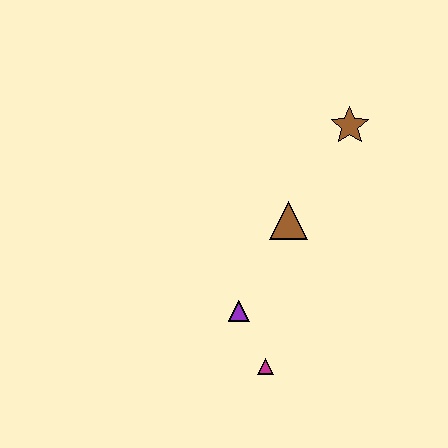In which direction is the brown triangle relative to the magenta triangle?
The brown triangle is above the magenta triangle.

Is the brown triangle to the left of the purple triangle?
No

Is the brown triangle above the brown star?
No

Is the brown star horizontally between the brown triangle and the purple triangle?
No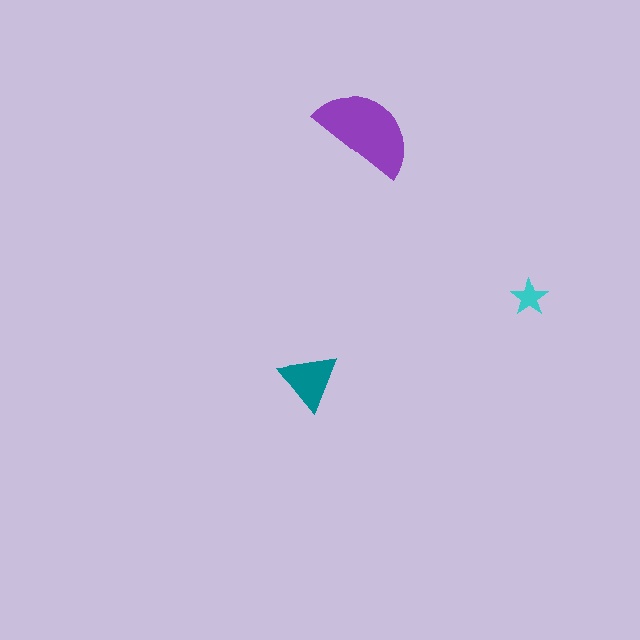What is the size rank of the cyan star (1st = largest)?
3rd.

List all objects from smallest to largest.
The cyan star, the teal triangle, the purple semicircle.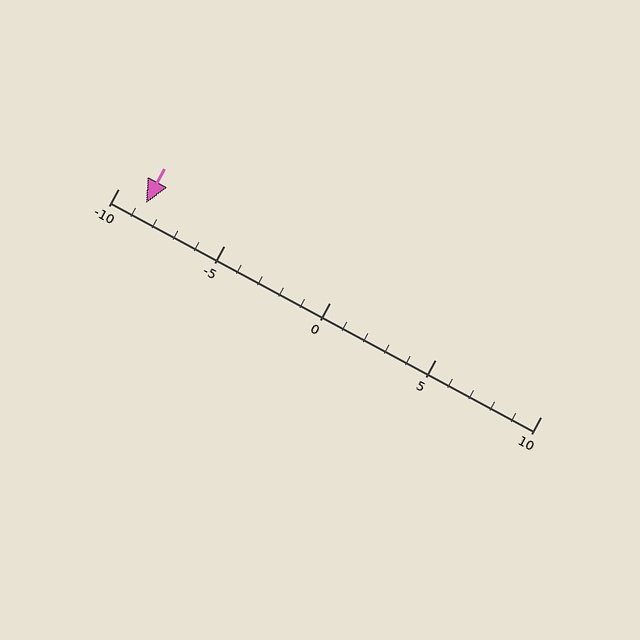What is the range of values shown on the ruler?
The ruler shows values from -10 to 10.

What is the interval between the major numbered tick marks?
The major tick marks are spaced 5 units apart.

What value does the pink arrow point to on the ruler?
The pink arrow points to approximately -9.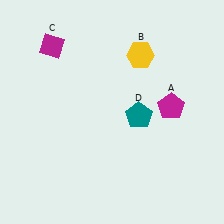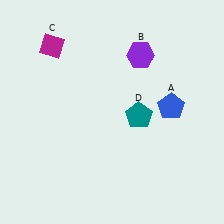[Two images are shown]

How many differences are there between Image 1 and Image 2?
There are 2 differences between the two images.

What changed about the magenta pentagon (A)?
In Image 1, A is magenta. In Image 2, it changed to blue.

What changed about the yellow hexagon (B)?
In Image 1, B is yellow. In Image 2, it changed to purple.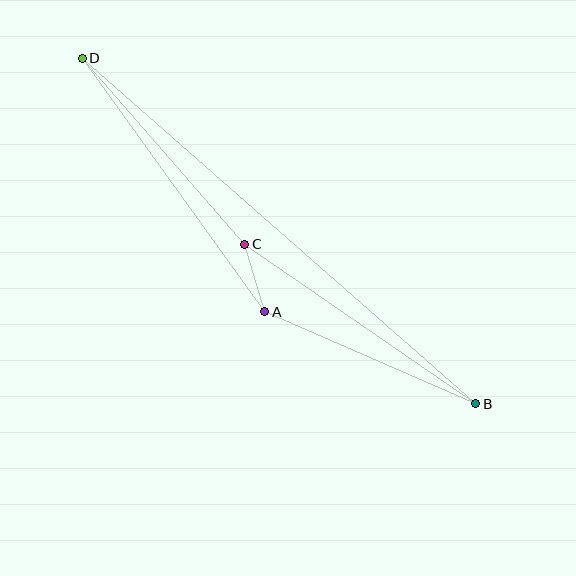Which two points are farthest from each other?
Points B and D are farthest from each other.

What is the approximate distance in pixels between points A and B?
The distance between A and B is approximately 230 pixels.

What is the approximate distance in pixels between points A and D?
The distance between A and D is approximately 312 pixels.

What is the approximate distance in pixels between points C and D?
The distance between C and D is approximately 247 pixels.